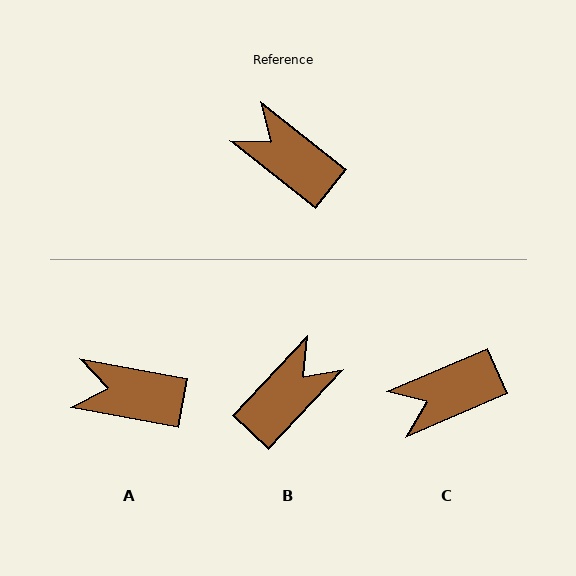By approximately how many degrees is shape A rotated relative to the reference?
Approximately 28 degrees counter-clockwise.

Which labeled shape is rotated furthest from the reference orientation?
B, about 95 degrees away.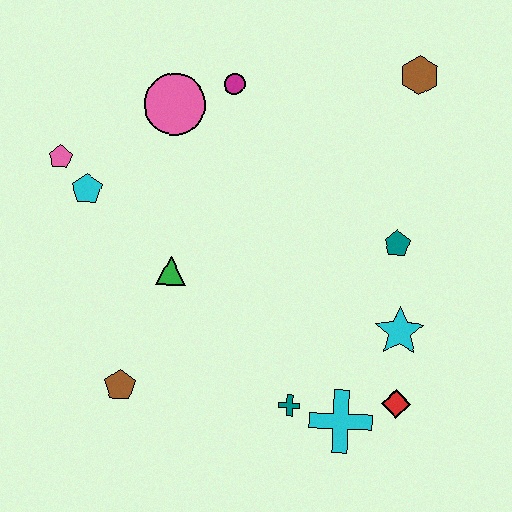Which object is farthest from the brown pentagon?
The brown hexagon is farthest from the brown pentagon.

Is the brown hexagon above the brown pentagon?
Yes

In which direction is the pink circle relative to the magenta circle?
The pink circle is to the left of the magenta circle.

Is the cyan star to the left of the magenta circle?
No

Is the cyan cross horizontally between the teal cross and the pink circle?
No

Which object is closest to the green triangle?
The cyan pentagon is closest to the green triangle.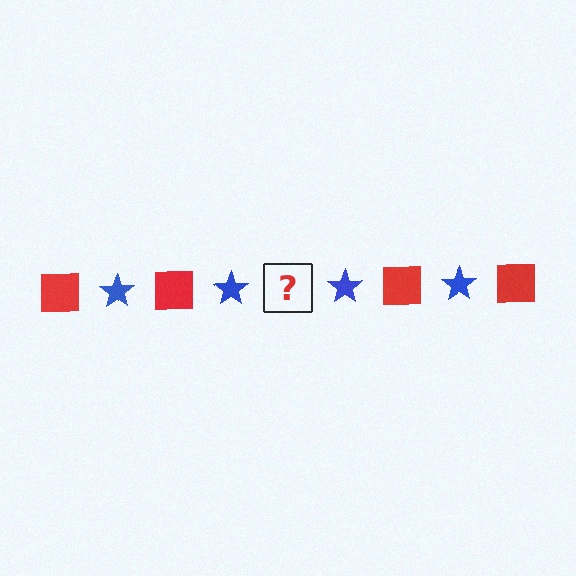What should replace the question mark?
The question mark should be replaced with a red square.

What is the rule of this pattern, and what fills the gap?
The rule is that the pattern alternates between red square and blue star. The gap should be filled with a red square.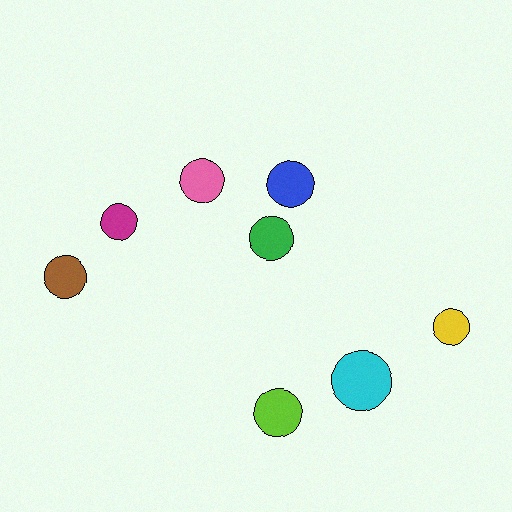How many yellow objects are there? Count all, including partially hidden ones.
There is 1 yellow object.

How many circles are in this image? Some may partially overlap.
There are 8 circles.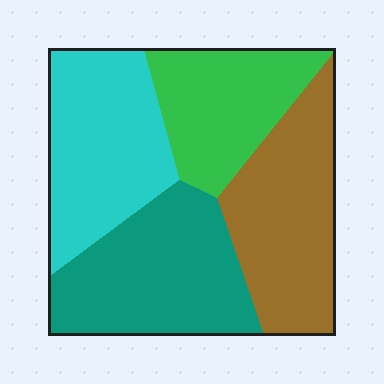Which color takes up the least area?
Green, at roughly 20%.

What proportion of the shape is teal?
Teal takes up between a quarter and a half of the shape.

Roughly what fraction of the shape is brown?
Brown takes up between a quarter and a half of the shape.